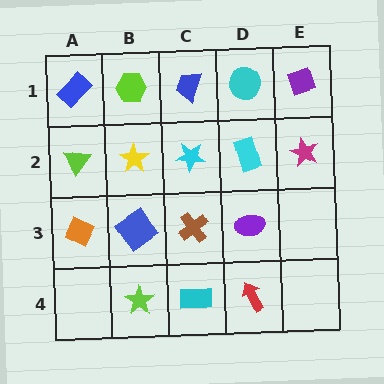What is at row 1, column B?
A lime hexagon.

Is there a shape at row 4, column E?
No, that cell is empty.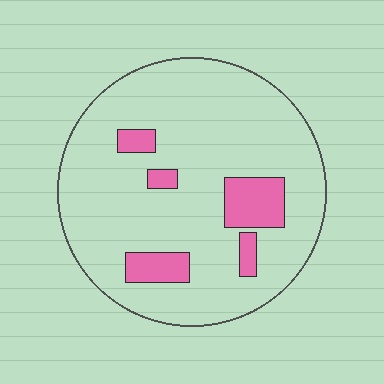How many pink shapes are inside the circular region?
5.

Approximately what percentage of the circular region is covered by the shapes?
Approximately 15%.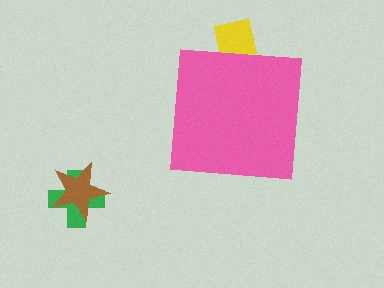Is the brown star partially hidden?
No, the brown star is fully visible.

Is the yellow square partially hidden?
Yes, the yellow square is partially hidden behind the pink square.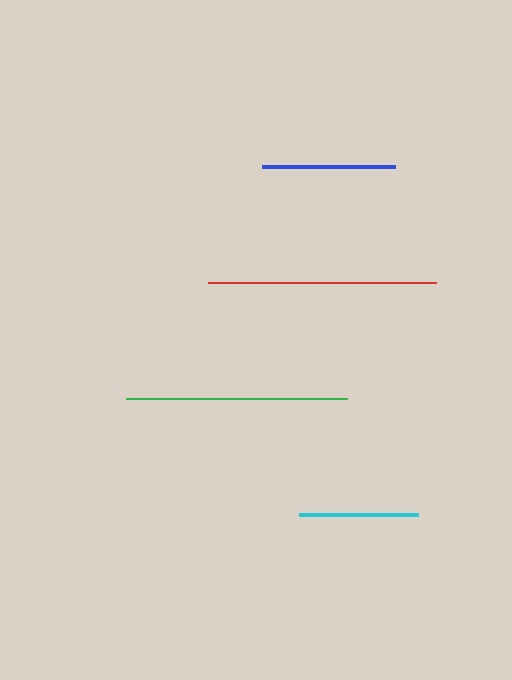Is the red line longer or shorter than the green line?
The red line is longer than the green line.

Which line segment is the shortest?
The cyan line is the shortest at approximately 119 pixels.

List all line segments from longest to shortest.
From longest to shortest: red, green, blue, cyan.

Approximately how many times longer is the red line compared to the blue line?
The red line is approximately 1.7 times the length of the blue line.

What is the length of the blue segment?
The blue segment is approximately 133 pixels long.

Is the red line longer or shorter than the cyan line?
The red line is longer than the cyan line.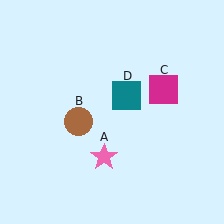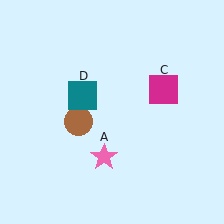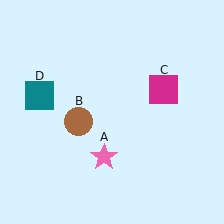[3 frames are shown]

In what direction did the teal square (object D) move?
The teal square (object D) moved left.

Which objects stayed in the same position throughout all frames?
Pink star (object A) and brown circle (object B) and magenta square (object C) remained stationary.